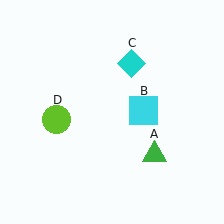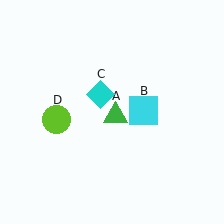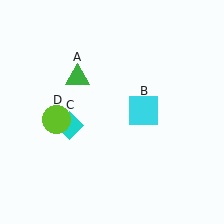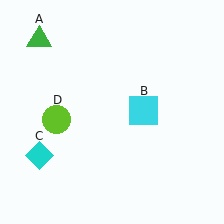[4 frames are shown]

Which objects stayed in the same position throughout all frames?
Cyan square (object B) and lime circle (object D) remained stationary.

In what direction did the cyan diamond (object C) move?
The cyan diamond (object C) moved down and to the left.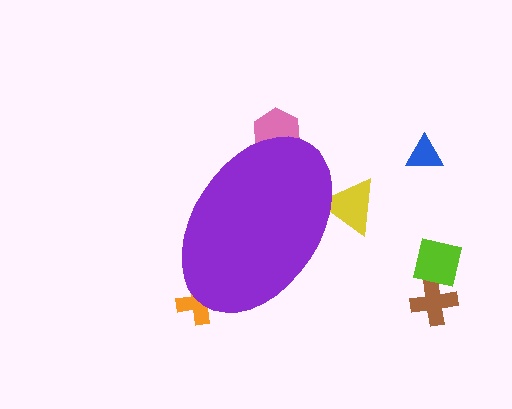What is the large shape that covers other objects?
A purple ellipse.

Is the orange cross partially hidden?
Yes, the orange cross is partially hidden behind the purple ellipse.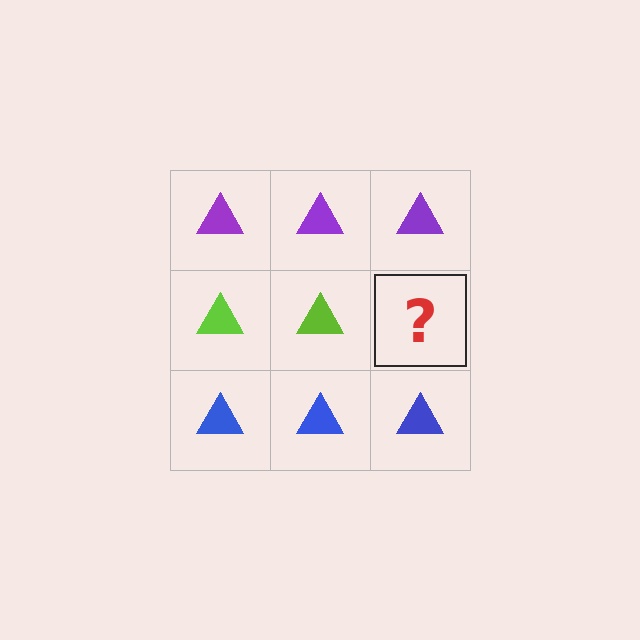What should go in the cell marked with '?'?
The missing cell should contain a lime triangle.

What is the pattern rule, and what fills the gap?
The rule is that each row has a consistent color. The gap should be filled with a lime triangle.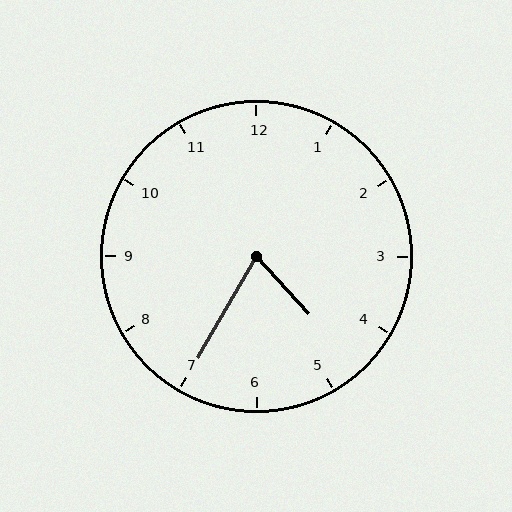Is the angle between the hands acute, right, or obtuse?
It is acute.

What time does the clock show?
4:35.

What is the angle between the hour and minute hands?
Approximately 72 degrees.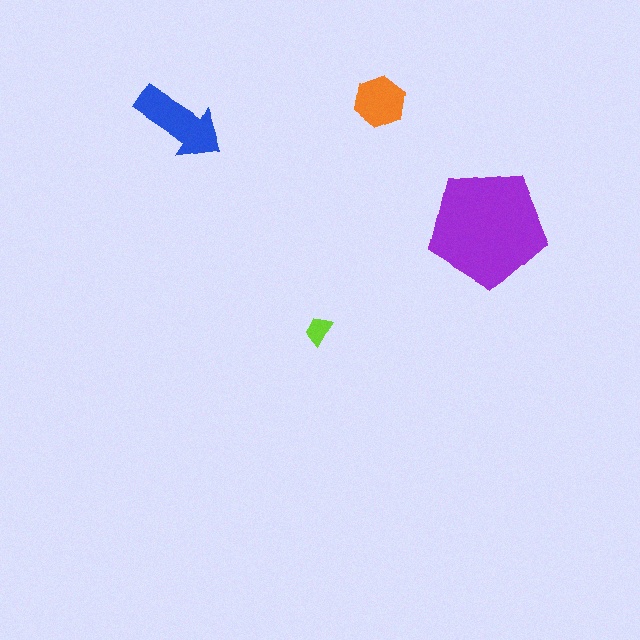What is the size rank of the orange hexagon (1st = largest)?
3rd.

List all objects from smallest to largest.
The lime trapezoid, the orange hexagon, the blue arrow, the purple pentagon.